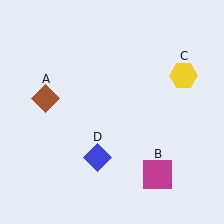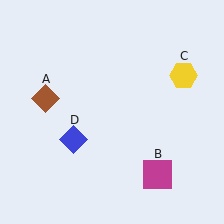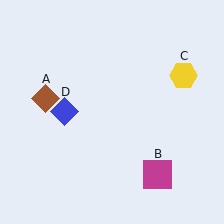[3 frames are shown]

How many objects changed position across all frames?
1 object changed position: blue diamond (object D).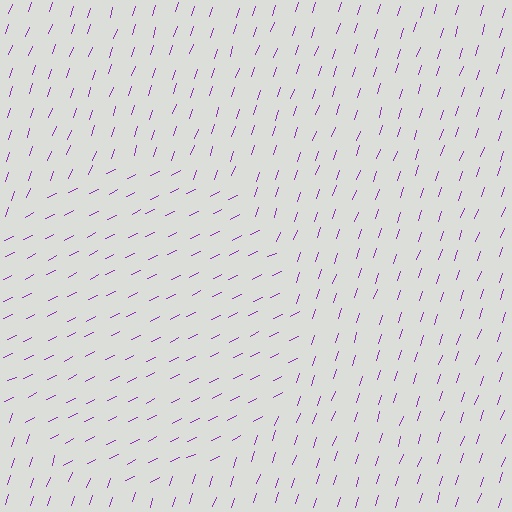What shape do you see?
I see a circle.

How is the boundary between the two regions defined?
The boundary is defined purely by a change in line orientation (approximately 45 degrees difference). All lines are the same color and thickness.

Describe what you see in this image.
The image is filled with small purple line segments. A circle region in the image has lines oriented differently from the surrounding lines, creating a visible texture boundary.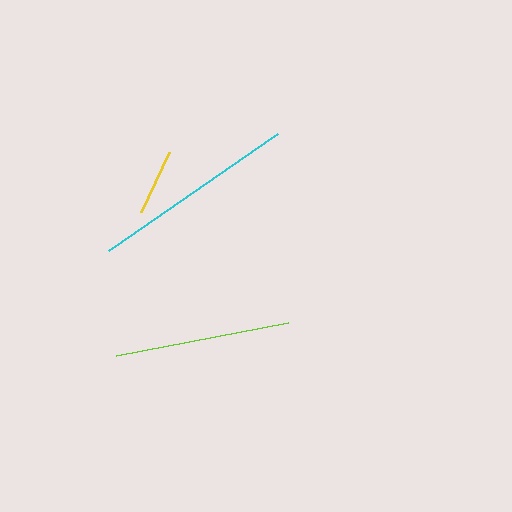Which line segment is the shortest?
The yellow line is the shortest at approximately 66 pixels.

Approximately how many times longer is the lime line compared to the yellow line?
The lime line is approximately 2.7 times the length of the yellow line.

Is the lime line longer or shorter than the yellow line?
The lime line is longer than the yellow line.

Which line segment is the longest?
The cyan line is the longest at approximately 205 pixels.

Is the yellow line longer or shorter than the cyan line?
The cyan line is longer than the yellow line.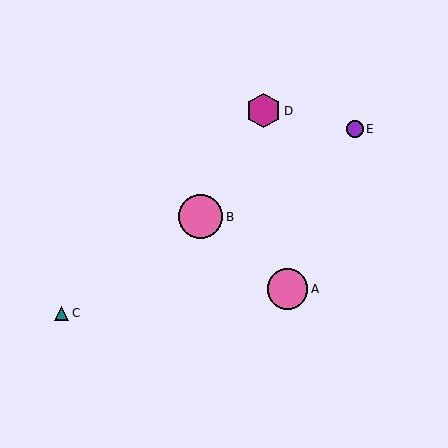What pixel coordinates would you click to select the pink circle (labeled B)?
Click at (201, 217) to select the pink circle B.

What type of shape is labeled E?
Shape E is a purple circle.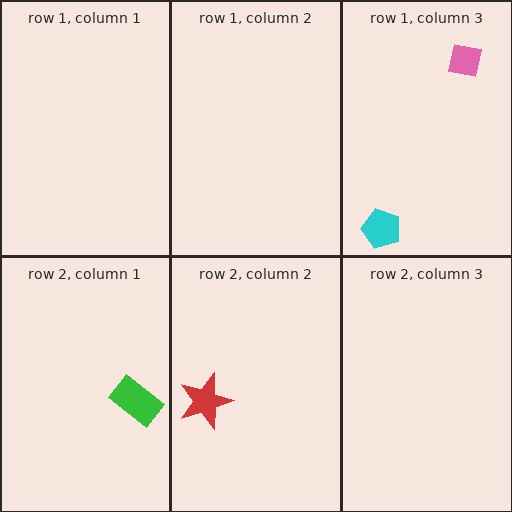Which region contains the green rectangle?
The row 2, column 1 region.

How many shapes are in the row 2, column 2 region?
1.